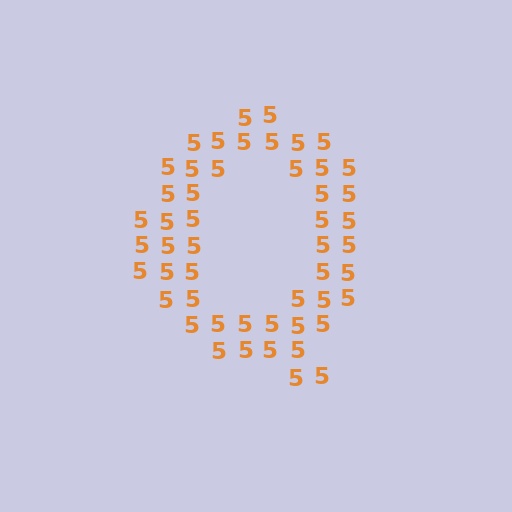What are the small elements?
The small elements are digit 5's.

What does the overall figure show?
The overall figure shows the letter Q.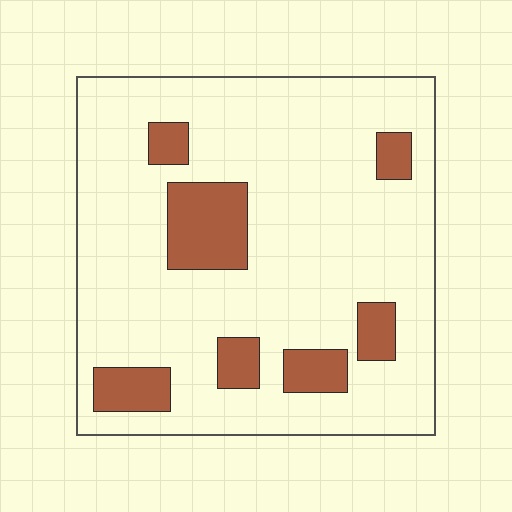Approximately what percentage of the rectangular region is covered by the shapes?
Approximately 15%.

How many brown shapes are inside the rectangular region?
7.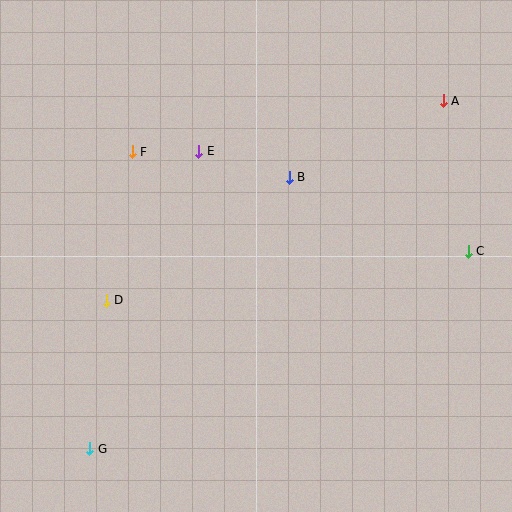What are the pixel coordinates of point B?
Point B is at (289, 177).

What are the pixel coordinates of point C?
Point C is at (468, 251).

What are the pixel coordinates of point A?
Point A is at (443, 101).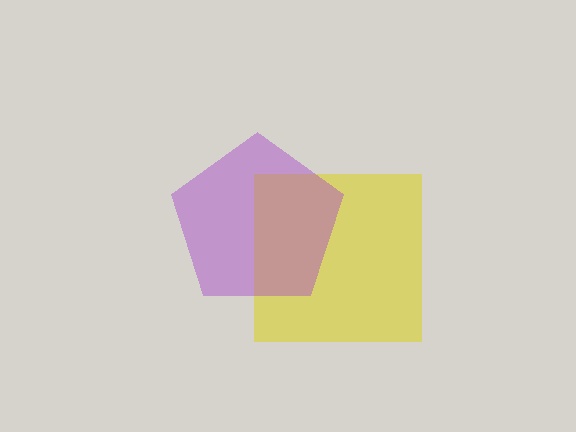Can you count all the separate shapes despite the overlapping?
Yes, there are 2 separate shapes.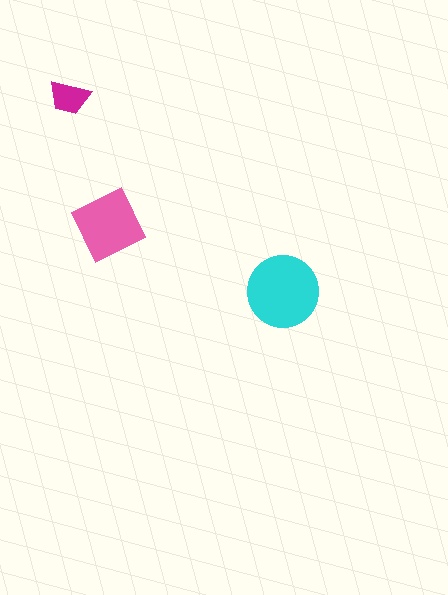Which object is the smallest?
The magenta trapezoid.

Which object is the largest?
The cyan circle.